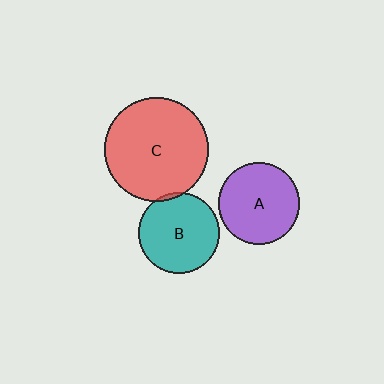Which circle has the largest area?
Circle C (red).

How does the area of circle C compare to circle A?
Approximately 1.6 times.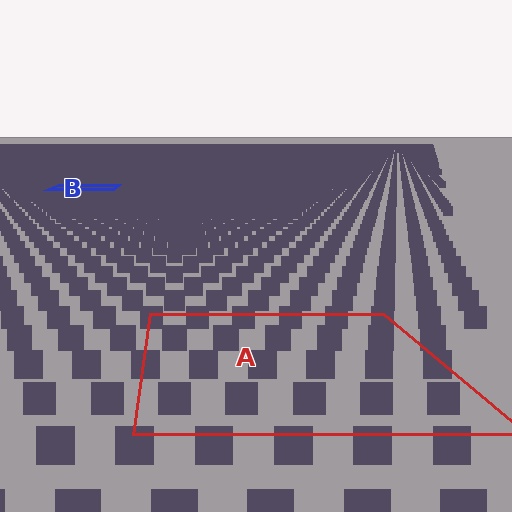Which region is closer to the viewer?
Region A is closer. The texture elements there are larger and more spread out.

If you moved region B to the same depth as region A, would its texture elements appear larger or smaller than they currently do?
They would appear larger. At a closer depth, the same texture elements are projected at a bigger on-screen size.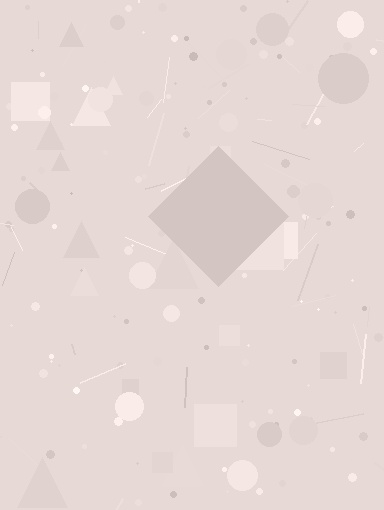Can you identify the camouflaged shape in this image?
The camouflaged shape is a diamond.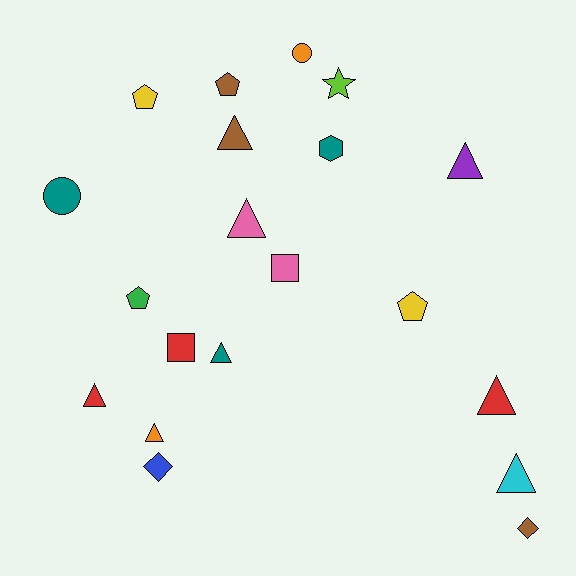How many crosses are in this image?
There are no crosses.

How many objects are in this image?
There are 20 objects.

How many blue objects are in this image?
There is 1 blue object.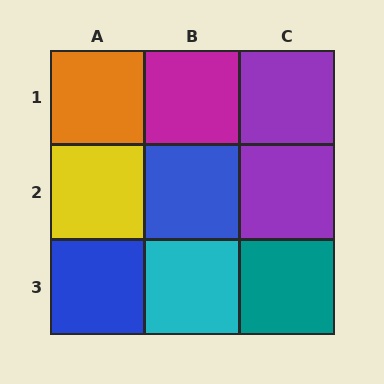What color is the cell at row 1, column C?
Purple.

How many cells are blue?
2 cells are blue.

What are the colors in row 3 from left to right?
Blue, cyan, teal.